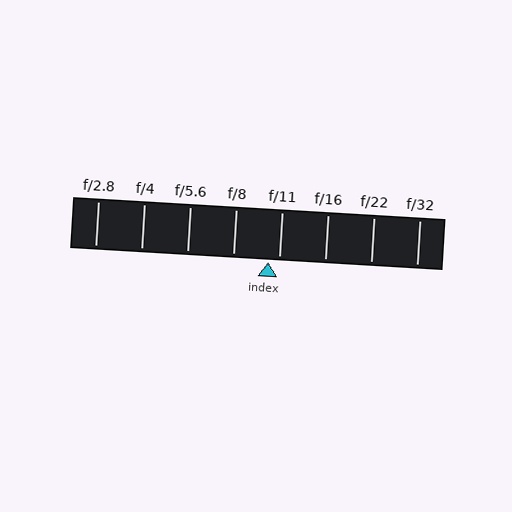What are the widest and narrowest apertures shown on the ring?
The widest aperture shown is f/2.8 and the narrowest is f/32.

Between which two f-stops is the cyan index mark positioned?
The index mark is between f/8 and f/11.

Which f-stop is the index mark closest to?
The index mark is closest to f/11.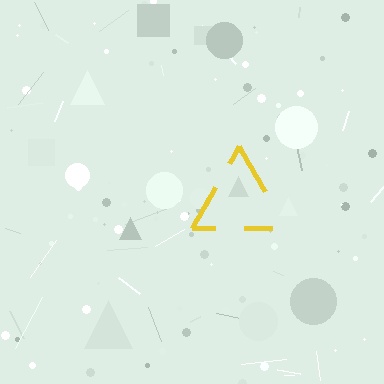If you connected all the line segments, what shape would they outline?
They would outline a triangle.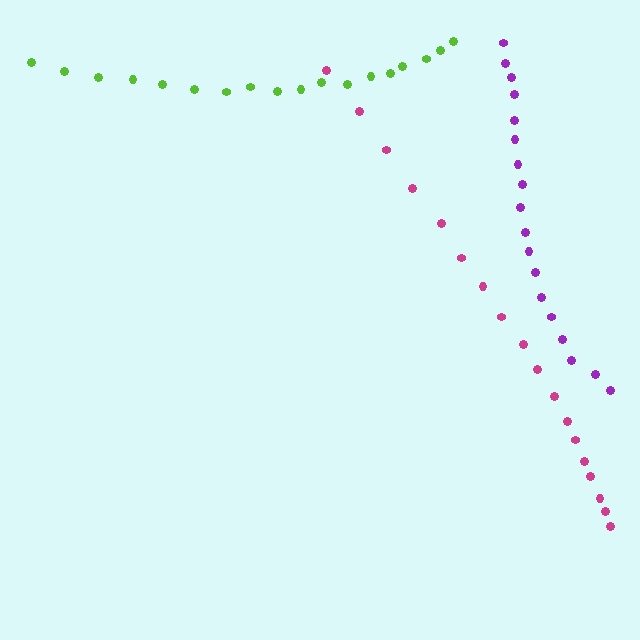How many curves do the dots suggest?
There are 3 distinct paths.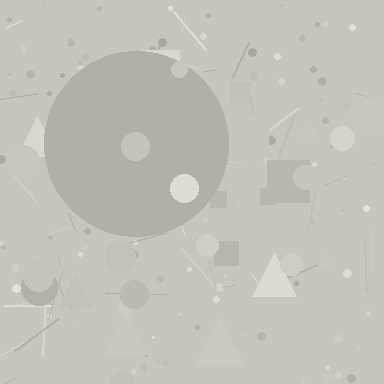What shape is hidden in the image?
A circle is hidden in the image.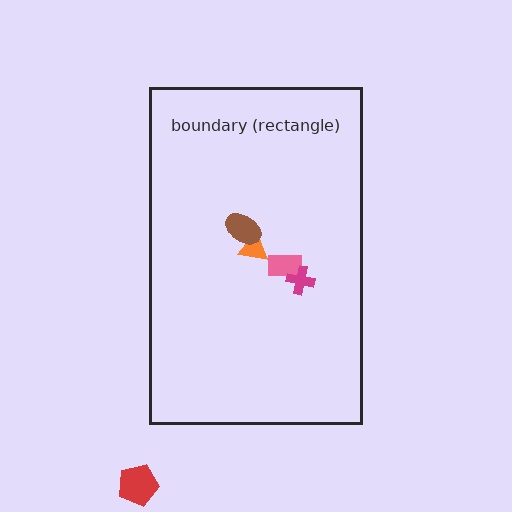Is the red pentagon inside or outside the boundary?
Outside.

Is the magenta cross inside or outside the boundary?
Inside.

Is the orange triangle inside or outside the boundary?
Inside.